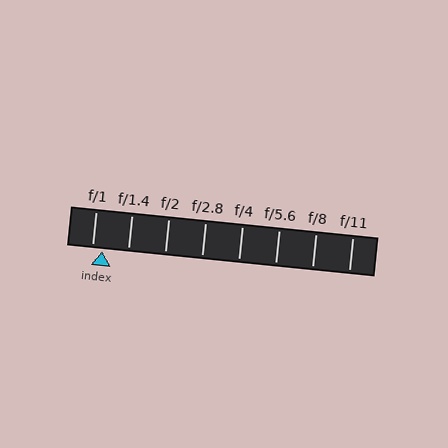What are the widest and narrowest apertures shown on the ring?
The widest aperture shown is f/1 and the narrowest is f/11.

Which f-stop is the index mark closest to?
The index mark is closest to f/1.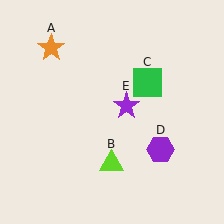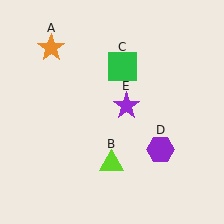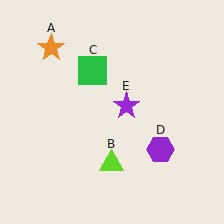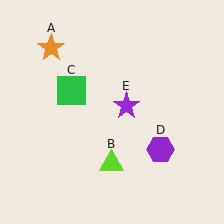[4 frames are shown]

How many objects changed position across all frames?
1 object changed position: green square (object C).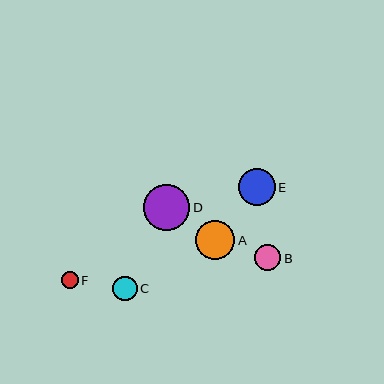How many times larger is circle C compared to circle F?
Circle C is approximately 1.4 times the size of circle F.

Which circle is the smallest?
Circle F is the smallest with a size of approximately 17 pixels.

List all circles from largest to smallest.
From largest to smallest: D, A, E, B, C, F.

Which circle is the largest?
Circle D is the largest with a size of approximately 46 pixels.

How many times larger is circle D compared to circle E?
Circle D is approximately 1.3 times the size of circle E.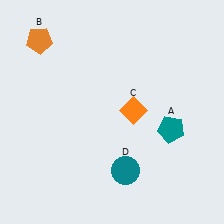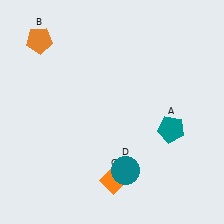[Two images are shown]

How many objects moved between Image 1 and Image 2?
1 object moved between the two images.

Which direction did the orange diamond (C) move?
The orange diamond (C) moved down.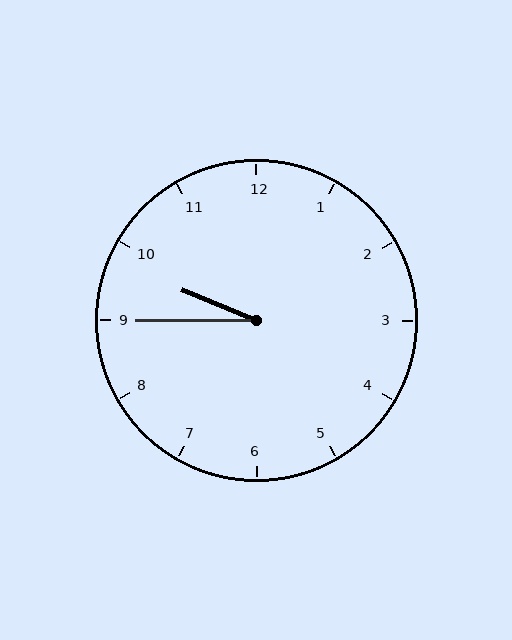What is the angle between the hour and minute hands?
Approximately 22 degrees.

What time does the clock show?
9:45.